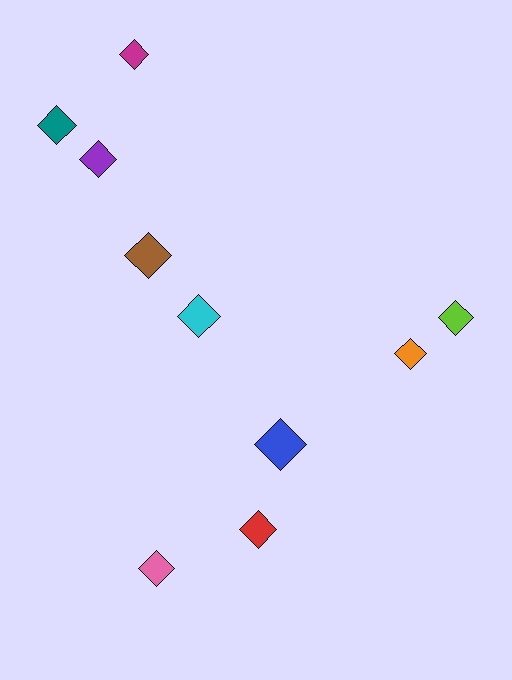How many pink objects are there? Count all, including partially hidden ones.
There is 1 pink object.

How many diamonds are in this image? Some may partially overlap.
There are 10 diamonds.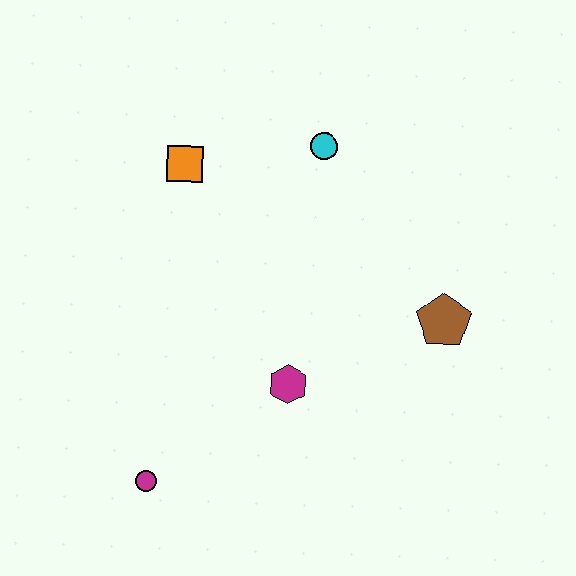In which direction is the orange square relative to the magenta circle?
The orange square is above the magenta circle.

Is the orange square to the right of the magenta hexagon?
No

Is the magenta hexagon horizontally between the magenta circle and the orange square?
No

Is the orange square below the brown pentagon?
No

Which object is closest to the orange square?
The cyan circle is closest to the orange square.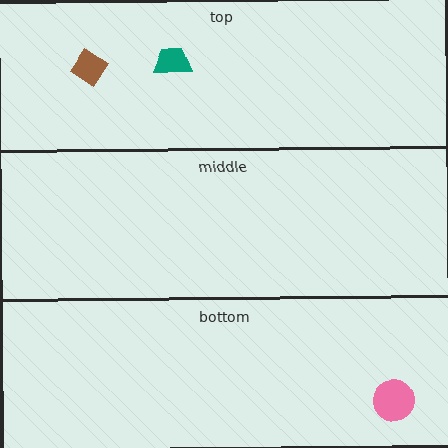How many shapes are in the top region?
2.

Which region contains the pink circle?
The bottom region.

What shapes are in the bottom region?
The pink circle.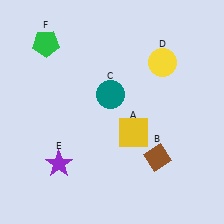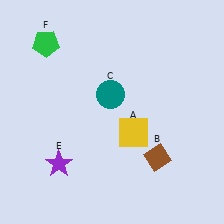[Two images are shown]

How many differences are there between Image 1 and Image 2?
There is 1 difference between the two images.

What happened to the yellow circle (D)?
The yellow circle (D) was removed in Image 2. It was in the top-right area of Image 1.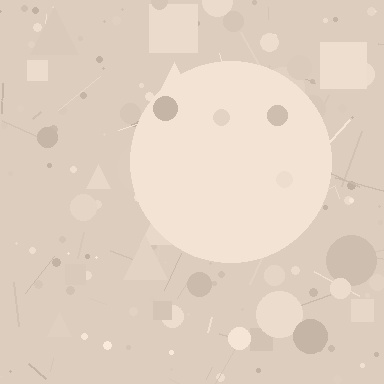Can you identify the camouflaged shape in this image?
The camouflaged shape is a circle.